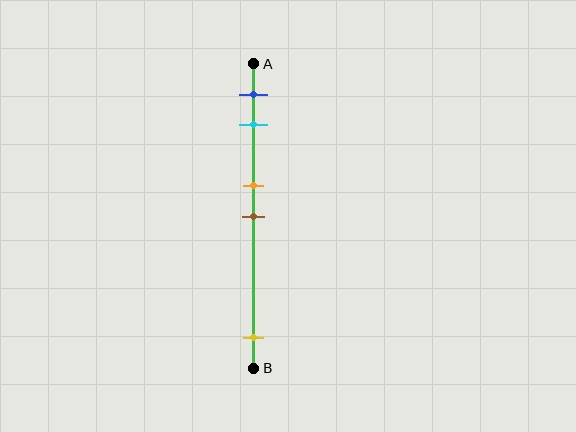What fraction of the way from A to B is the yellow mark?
The yellow mark is approximately 90% (0.9) of the way from A to B.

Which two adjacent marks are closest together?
The orange and brown marks are the closest adjacent pair.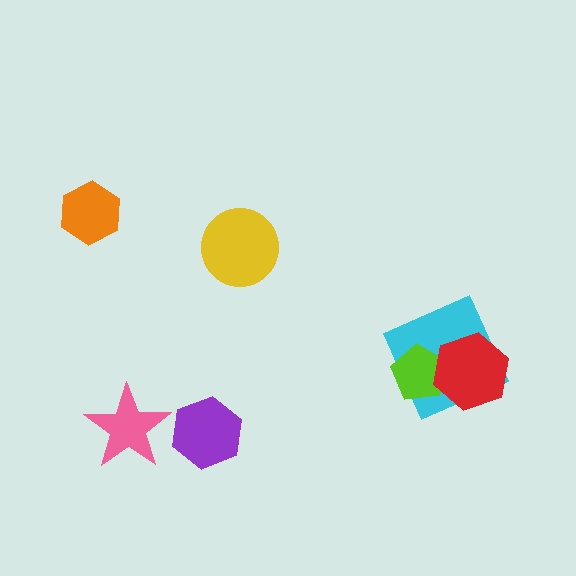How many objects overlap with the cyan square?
2 objects overlap with the cyan square.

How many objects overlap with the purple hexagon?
0 objects overlap with the purple hexagon.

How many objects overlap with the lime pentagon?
2 objects overlap with the lime pentagon.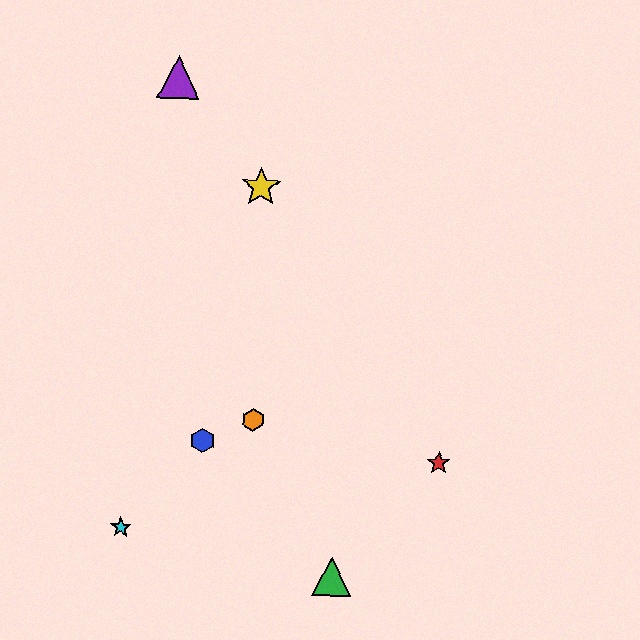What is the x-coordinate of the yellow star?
The yellow star is at x≈261.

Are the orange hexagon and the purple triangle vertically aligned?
No, the orange hexagon is at x≈253 and the purple triangle is at x≈179.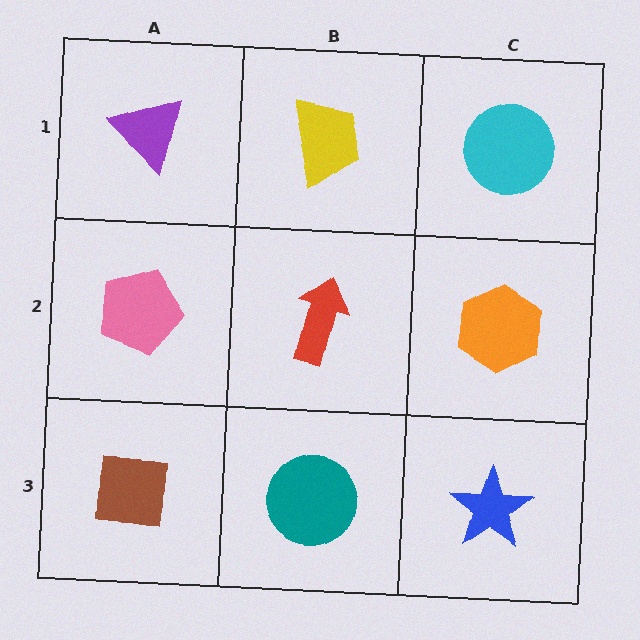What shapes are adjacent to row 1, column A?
A pink pentagon (row 2, column A), a yellow trapezoid (row 1, column B).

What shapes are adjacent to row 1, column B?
A red arrow (row 2, column B), a purple triangle (row 1, column A), a cyan circle (row 1, column C).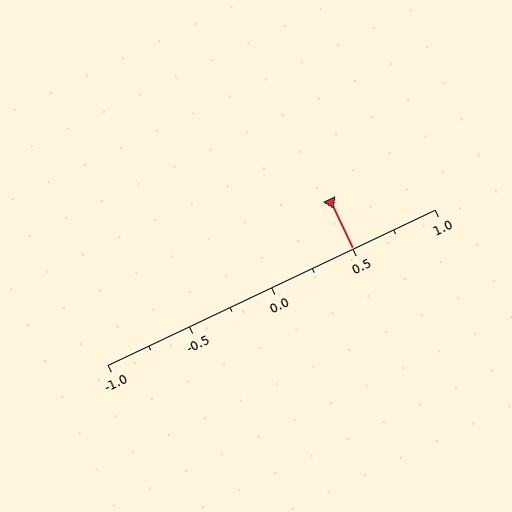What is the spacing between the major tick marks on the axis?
The major ticks are spaced 0.5 apart.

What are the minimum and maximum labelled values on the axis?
The axis runs from -1.0 to 1.0.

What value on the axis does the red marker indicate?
The marker indicates approximately 0.5.